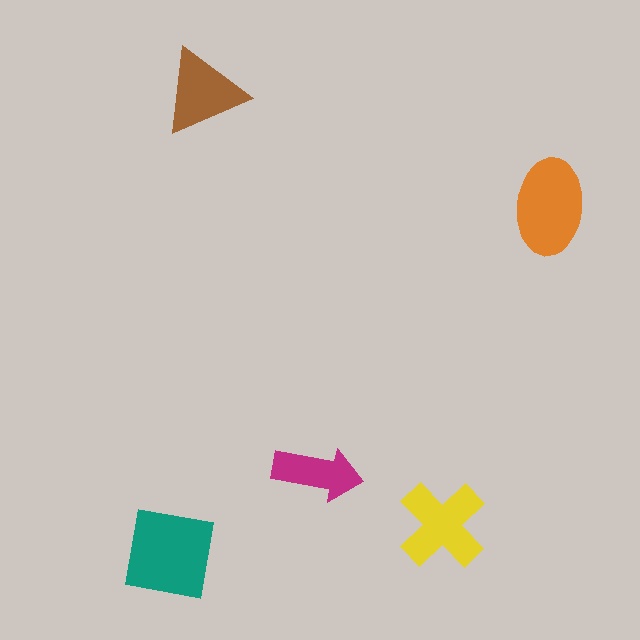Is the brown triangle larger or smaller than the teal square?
Smaller.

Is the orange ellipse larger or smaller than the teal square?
Smaller.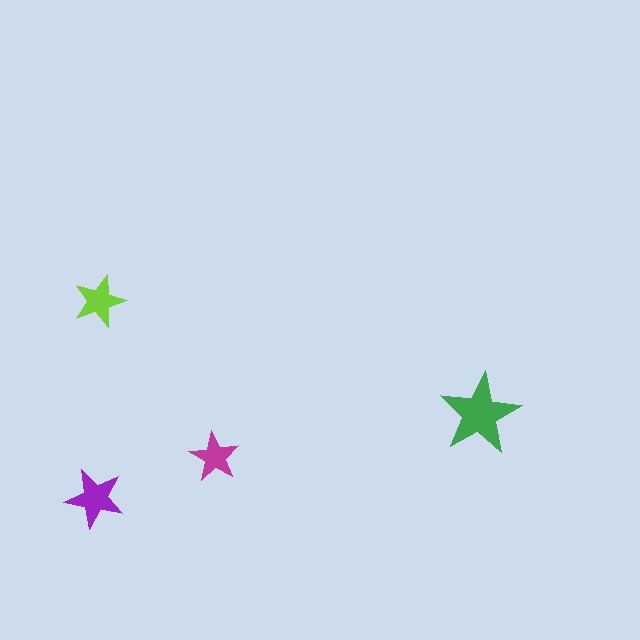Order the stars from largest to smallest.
the green one, the purple one, the lime one, the magenta one.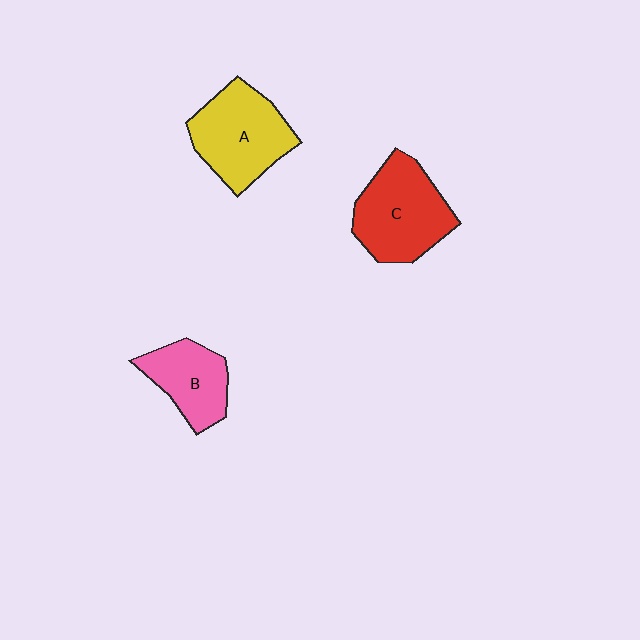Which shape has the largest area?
Shape C (red).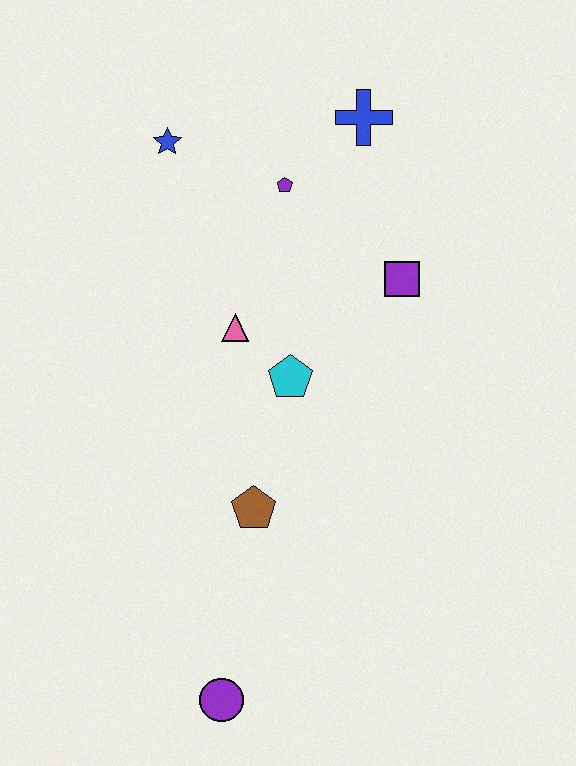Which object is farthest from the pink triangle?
The purple circle is farthest from the pink triangle.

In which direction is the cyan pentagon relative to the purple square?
The cyan pentagon is to the left of the purple square.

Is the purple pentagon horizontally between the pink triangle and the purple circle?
No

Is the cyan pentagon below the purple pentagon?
Yes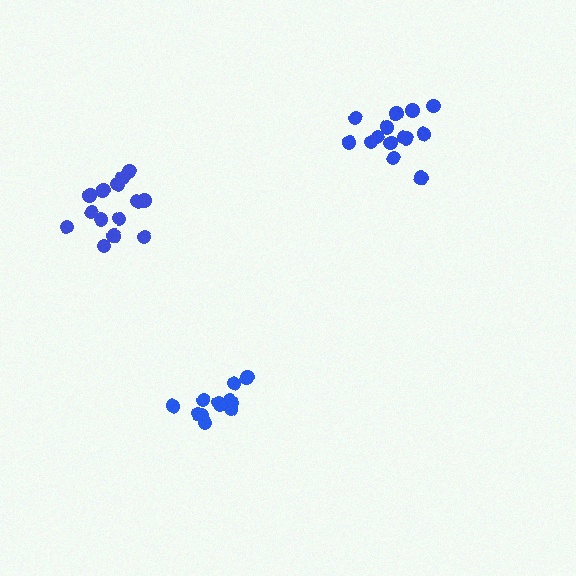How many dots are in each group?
Group 1: 12 dots, Group 2: 14 dots, Group 3: 14 dots (40 total).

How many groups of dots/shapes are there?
There are 3 groups.